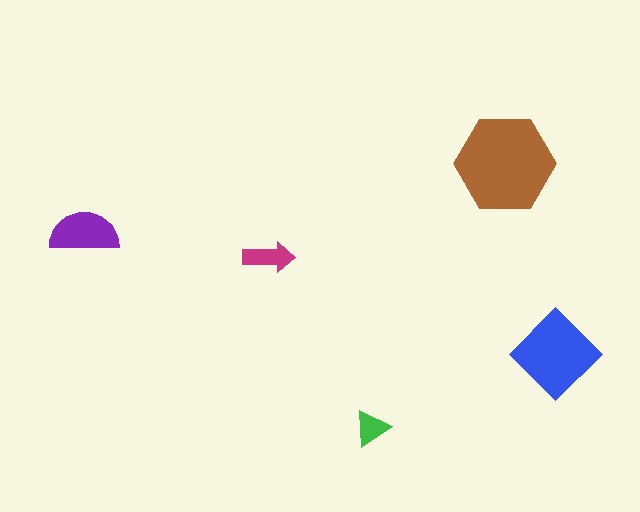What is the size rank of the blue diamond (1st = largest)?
2nd.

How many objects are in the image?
There are 5 objects in the image.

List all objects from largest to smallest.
The brown hexagon, the blue diamond, the purple semicircle, the magenta arrow, the green triangle.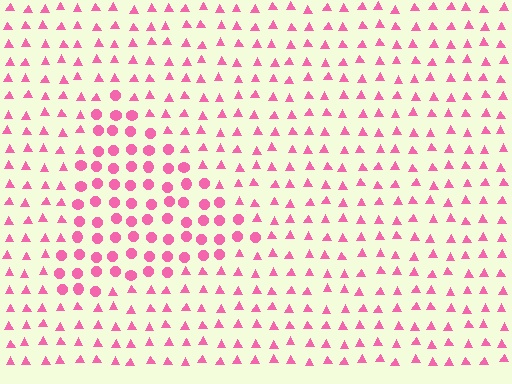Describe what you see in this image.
The image is filled with small pink elements arranged in a uniform grid. A triangle-shaped region contains circles, while the surrounding area contains triangles. The boundary is defined purely by the change in element shape.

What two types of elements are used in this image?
The image uses circles inside the triangle region and triangles outside it.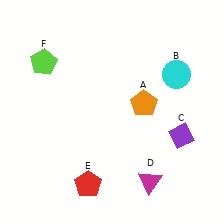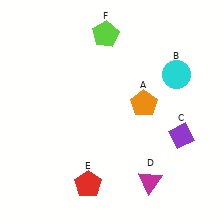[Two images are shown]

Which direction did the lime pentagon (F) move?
The lime pentagon (F) moved right.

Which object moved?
The lime pentagon (F) moved right.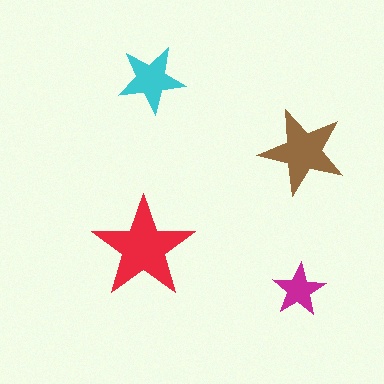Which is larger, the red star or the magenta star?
The red one.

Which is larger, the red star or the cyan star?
The red one.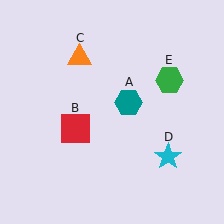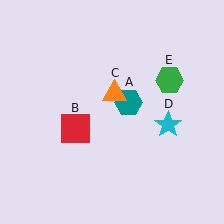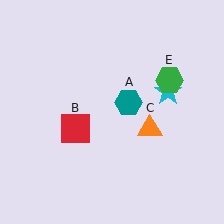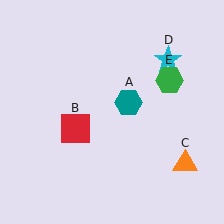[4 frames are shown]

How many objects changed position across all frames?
2 objects changed position: orange triangle (object C), cyan star (object D).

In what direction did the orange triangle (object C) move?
The orange triangle (object C) moved down and to the right.